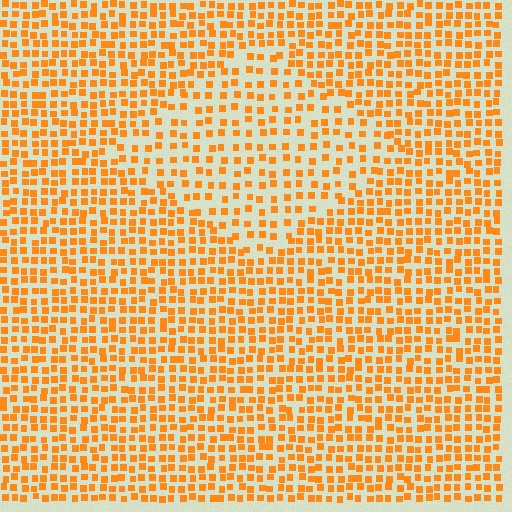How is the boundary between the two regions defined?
The boundary is defined by a change in element density (approximately 1.7x ratio). All elements are the same color, size, and shape.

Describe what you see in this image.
The image contains small orange elements arranged at two different densities. A diamond-shaped region is visible where the elements are less densely packed than the surrounding area.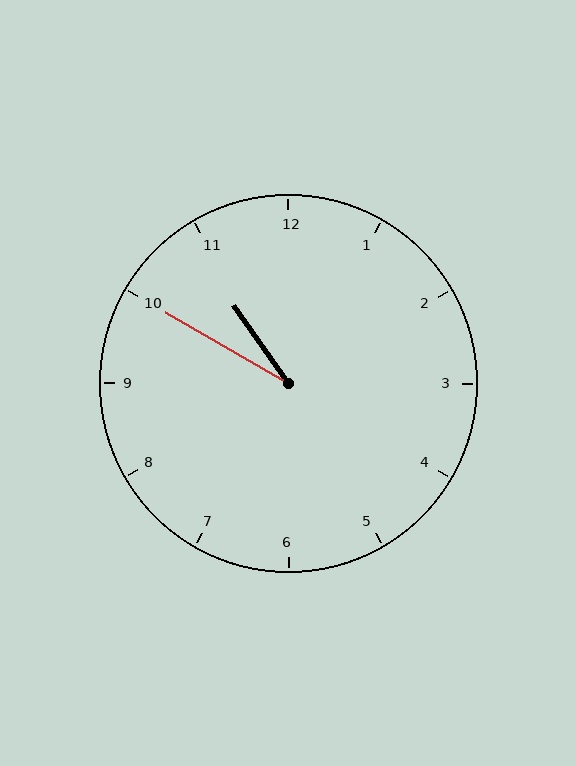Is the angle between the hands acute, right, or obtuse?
It is acute.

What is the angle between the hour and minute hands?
Approximately 25 degrees.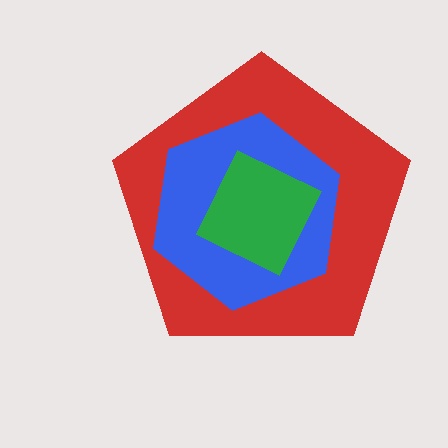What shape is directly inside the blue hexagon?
The green diamond.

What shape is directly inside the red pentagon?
The blue hexagon.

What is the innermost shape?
The green diamond.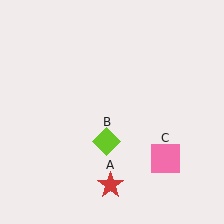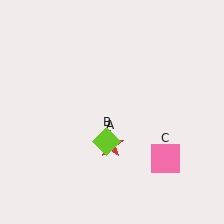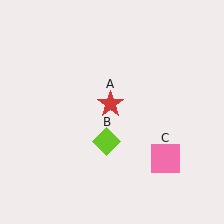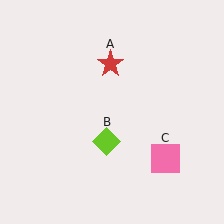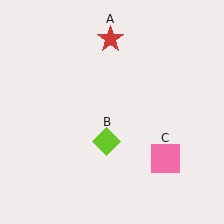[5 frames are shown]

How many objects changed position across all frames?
1 object changed position: red star (object A).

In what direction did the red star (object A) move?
The red star (object A) moved up.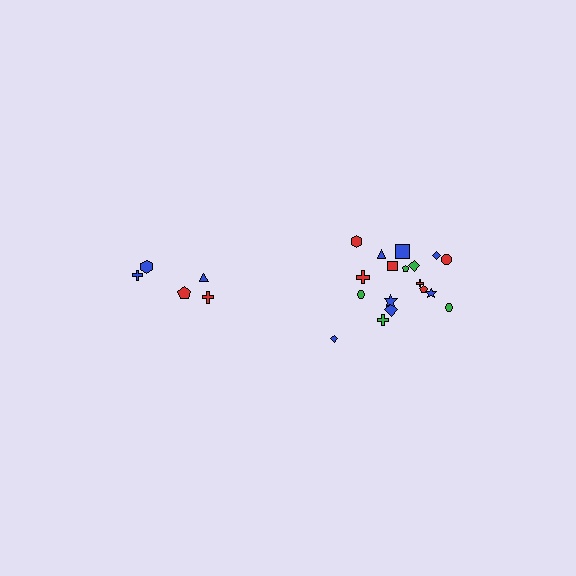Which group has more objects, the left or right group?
The right group.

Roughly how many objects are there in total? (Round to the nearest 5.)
Roughly 25 objects in total.